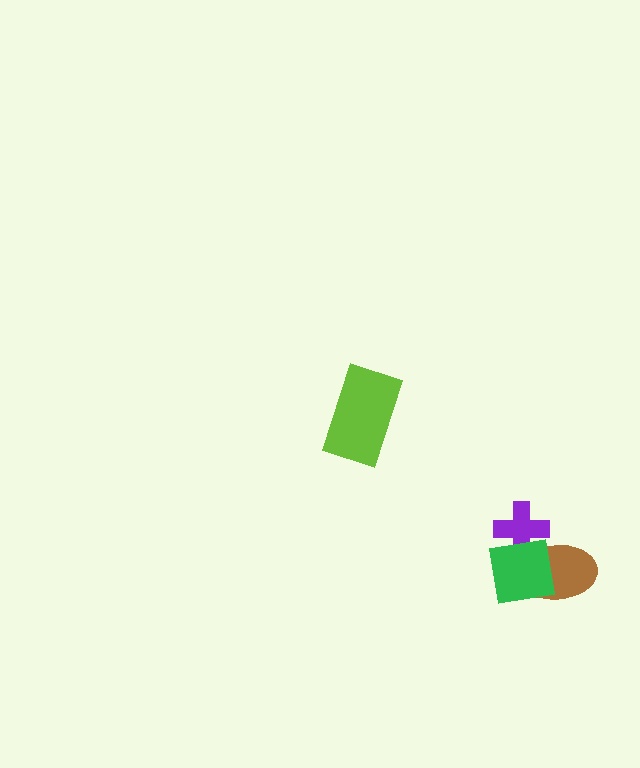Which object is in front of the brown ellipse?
The green square is in front of the brown ellipse.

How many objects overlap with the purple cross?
2 objects overlap with the purple cross.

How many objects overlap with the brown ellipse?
2 objects overlap with the brown ellipse.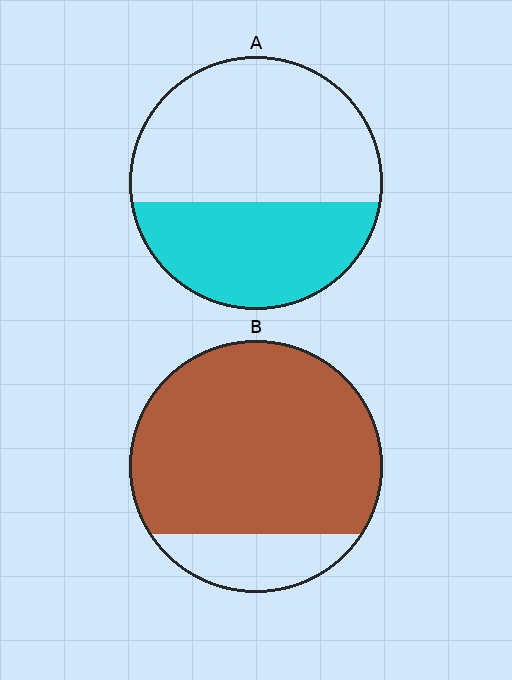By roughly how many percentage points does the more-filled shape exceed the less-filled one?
By roughly 40 percentage points (B over A).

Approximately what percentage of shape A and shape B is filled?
A is approximately 40% and B is approximately 80%.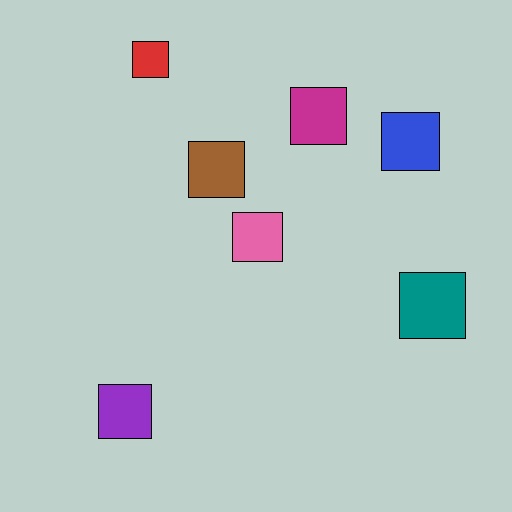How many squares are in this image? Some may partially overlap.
There are 7 squares.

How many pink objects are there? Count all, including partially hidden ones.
There is 1 pink object.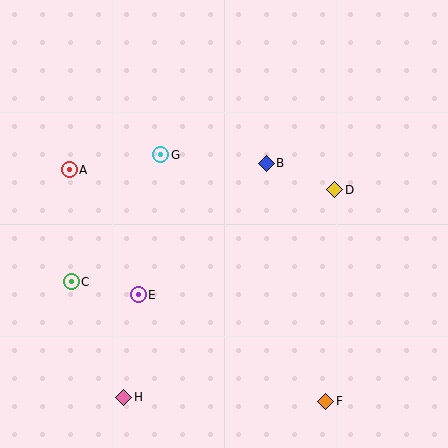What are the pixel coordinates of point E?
Point E is at (138, 295).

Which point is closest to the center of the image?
Point B at (266, 163) is closest to the center.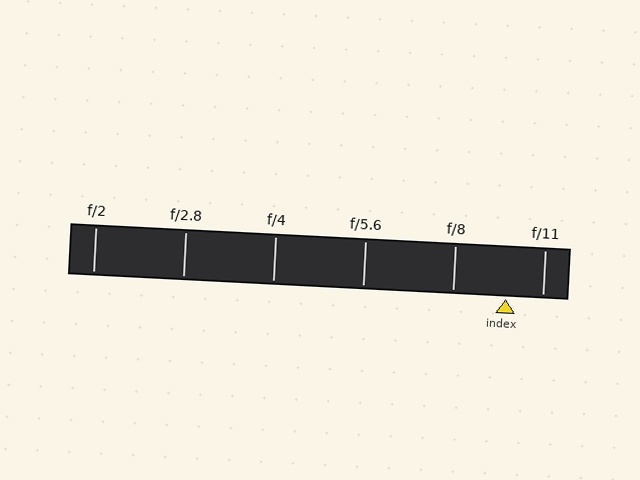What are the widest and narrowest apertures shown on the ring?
The widest aperture shown is f/2 and the narrowest is f/11.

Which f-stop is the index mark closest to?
The index mark is closest to f/11.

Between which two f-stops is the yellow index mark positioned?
The index mark is between f/8 and f/11.